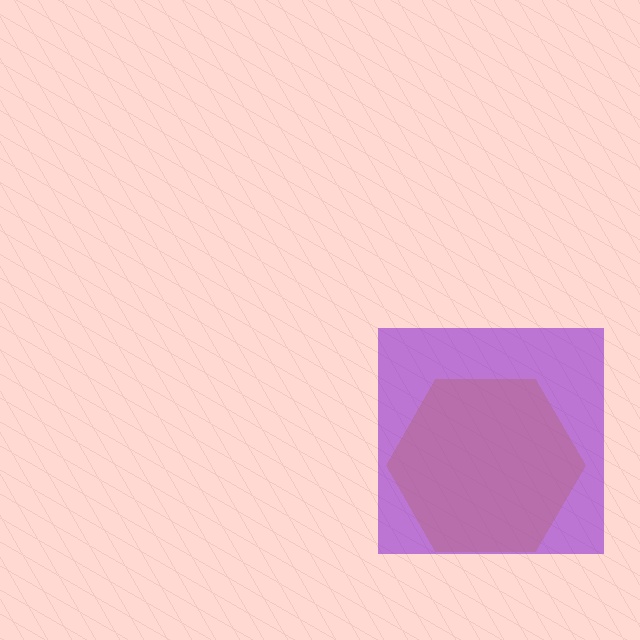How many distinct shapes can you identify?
There are 2 distinct shapes: a yellow hexagon, a purple square.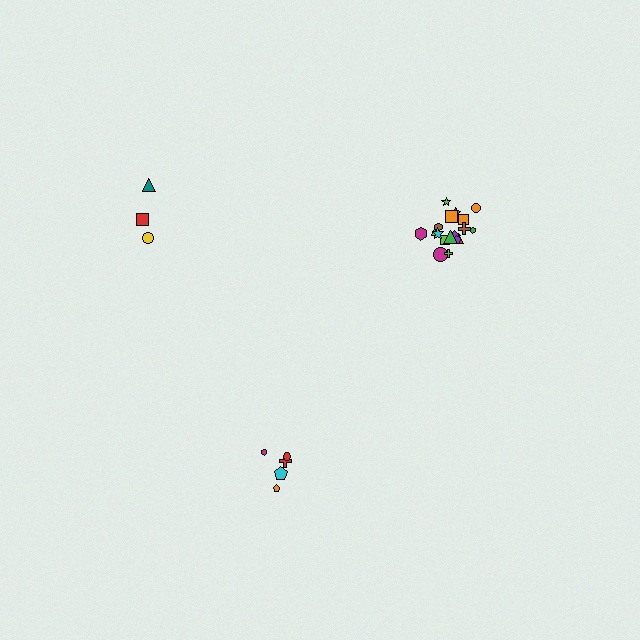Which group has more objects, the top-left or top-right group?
The top-right group.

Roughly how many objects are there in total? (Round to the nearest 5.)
Roughly 25 objects in total.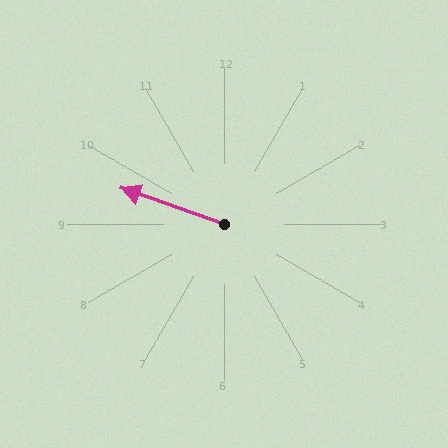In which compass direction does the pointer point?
West.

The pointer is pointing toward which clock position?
Roughly 10 o'clock.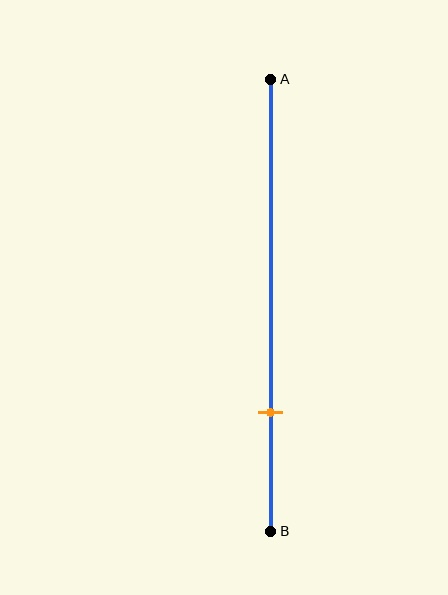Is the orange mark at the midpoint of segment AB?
No, the mark is at about 75% from A, not at the 50% midpoint.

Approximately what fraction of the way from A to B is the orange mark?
The orange mark is approximately 75% of the way from A to B.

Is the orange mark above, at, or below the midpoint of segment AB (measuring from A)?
The orange mark is below the midpoint of segment AB.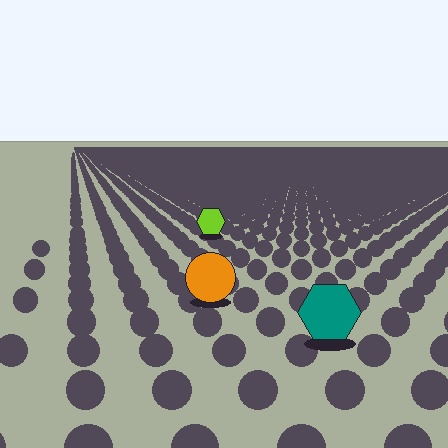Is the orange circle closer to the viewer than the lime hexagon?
Yes. The orange circle is closer — you can tell from the texture gradient: the ground texture is coarser near it.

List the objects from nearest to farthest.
From nearest to farthest: the teal hexagon, the orange circle, the lime hexagon.